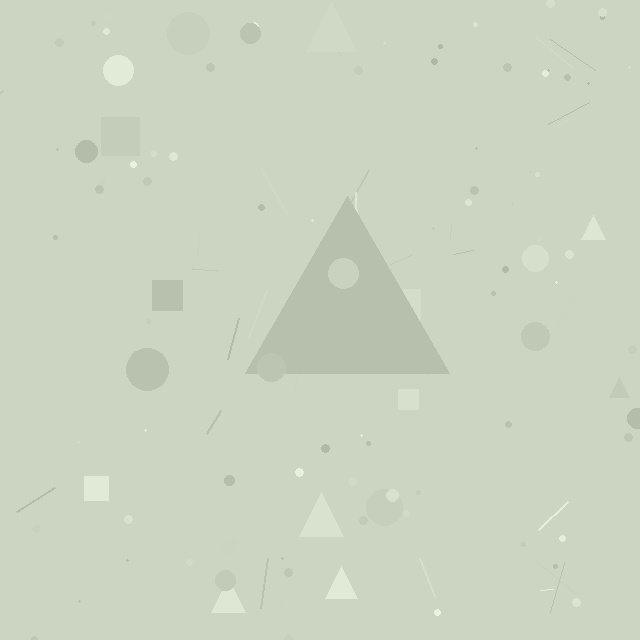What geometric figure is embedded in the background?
A triangle is embedded in the background.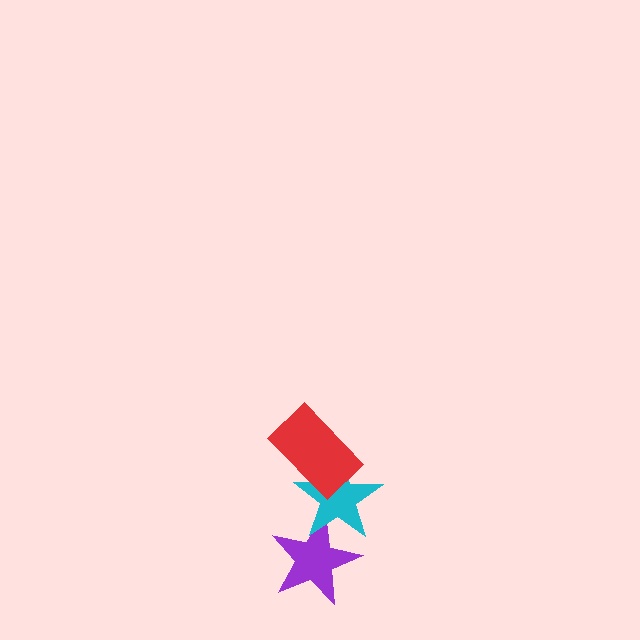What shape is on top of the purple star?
The cyan star is on top of the purple star.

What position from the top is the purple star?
The purple star is 3rd from the top.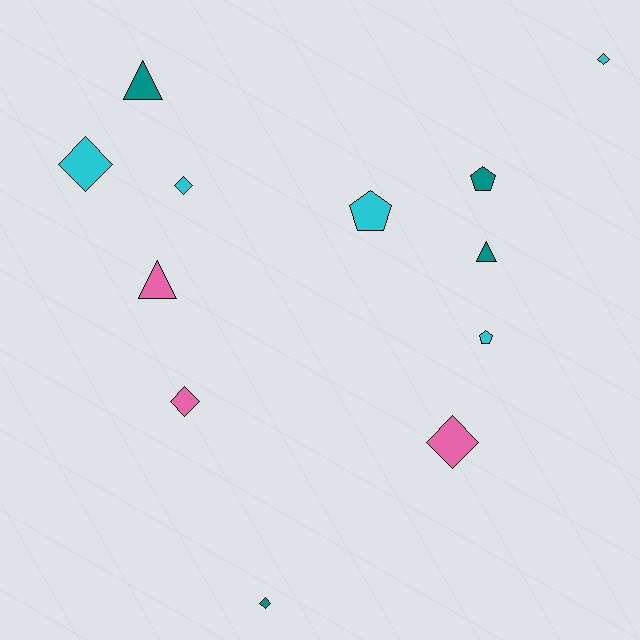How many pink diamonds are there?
There are 2 pink diamonds.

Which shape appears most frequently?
Diamond, with 6 objects.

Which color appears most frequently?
Cyan, with 5 objects.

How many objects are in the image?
There are 12 objects.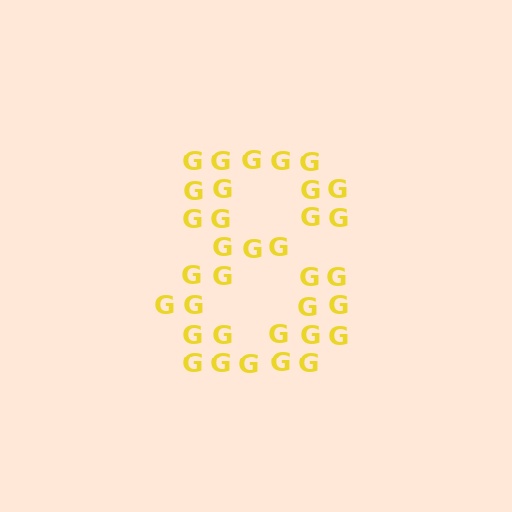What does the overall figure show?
The overall figure shows the digit 8.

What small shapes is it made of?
It is made of small letter G's.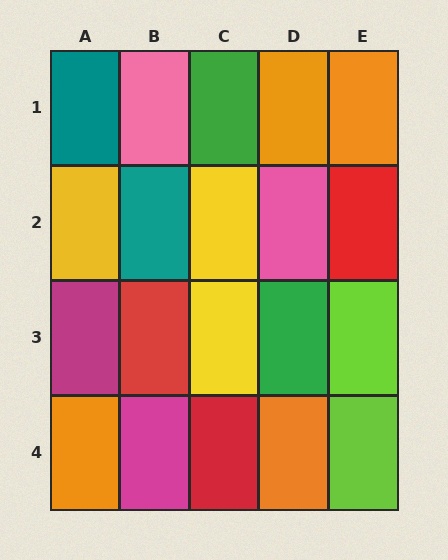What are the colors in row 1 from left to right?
Teal, pink, green, orange, orange.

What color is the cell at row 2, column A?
Yellow.